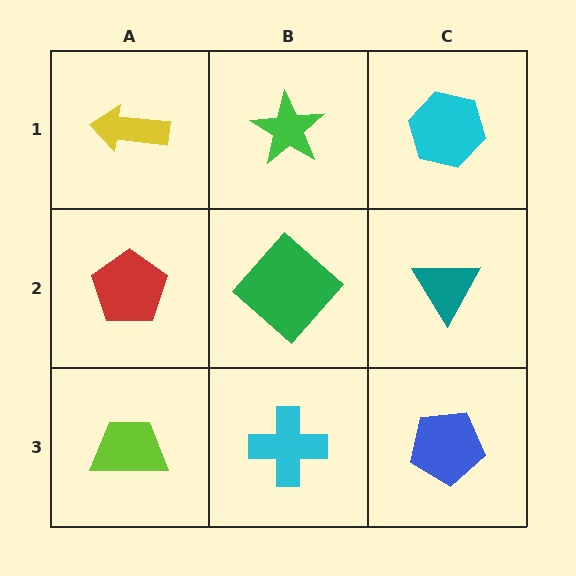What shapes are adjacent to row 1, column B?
A green diamond (row 2, column B), a yellow arrow (row 1, column A), a cyan hexagon (row 1, column C).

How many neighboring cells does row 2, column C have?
3.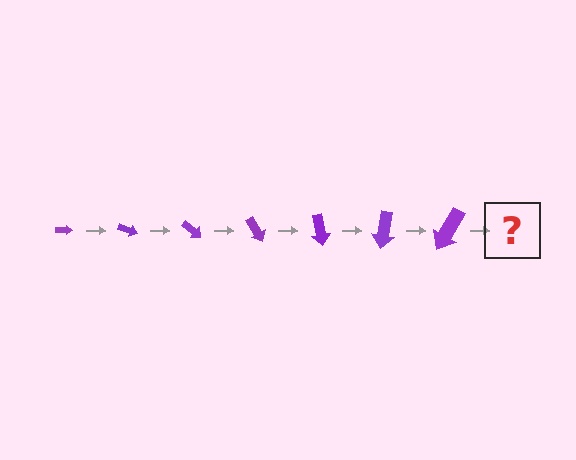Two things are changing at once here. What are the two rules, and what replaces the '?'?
The two rules are that the arrow grows larger each step and it rotates 20 degrees each step. The '?' should be an arrow, larger than the previous one and rotated 140 degrees from the start.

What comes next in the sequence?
The next element should be an arrow, larger than the previous one and rotated 140 degrees from the start.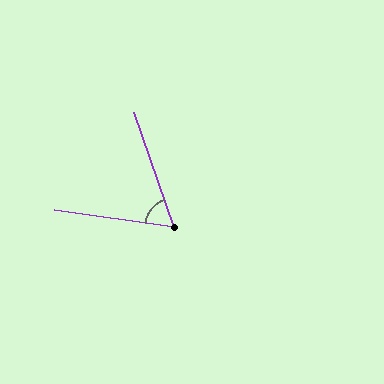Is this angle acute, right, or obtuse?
It is acute.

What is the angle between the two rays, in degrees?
Approximately 63 degrees.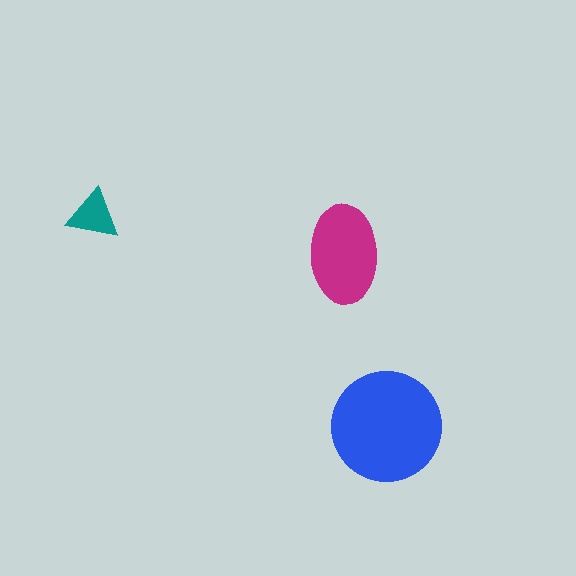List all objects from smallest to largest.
The teal triangle, the magenta ellipse, the blue circle.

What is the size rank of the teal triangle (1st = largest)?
3rd.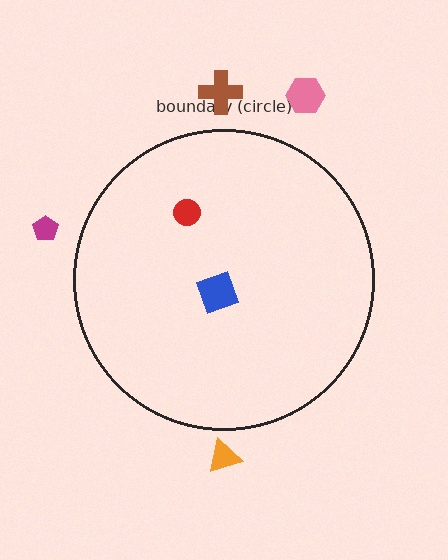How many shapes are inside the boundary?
2 inside, 4 outside.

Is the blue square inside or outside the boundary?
Inside.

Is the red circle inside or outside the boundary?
Inside.